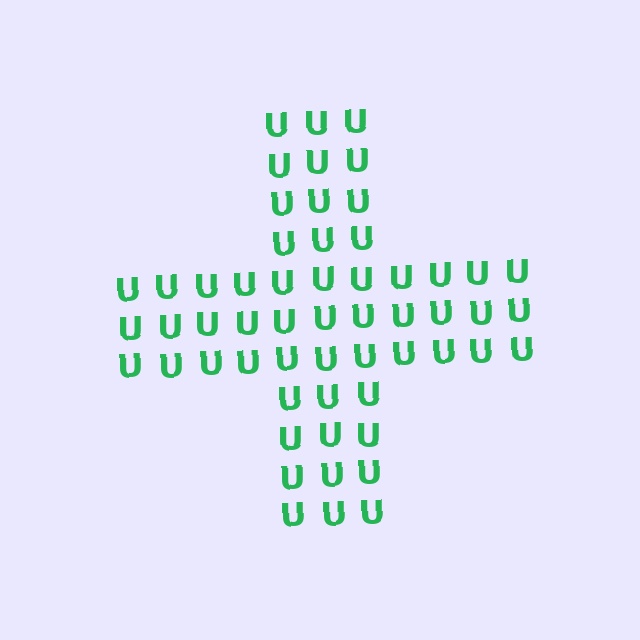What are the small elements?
The small elements are letter U's.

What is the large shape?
The large shape is a cross.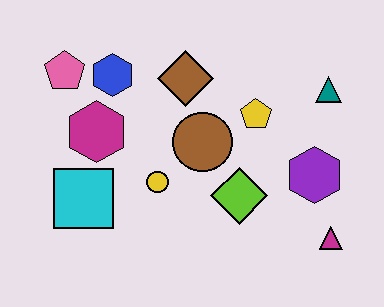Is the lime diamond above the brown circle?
No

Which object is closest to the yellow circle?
The brown circle is closest to the yellow circle.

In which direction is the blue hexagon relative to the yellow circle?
The blue hexagon is above the yellow circle.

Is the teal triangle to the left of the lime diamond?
No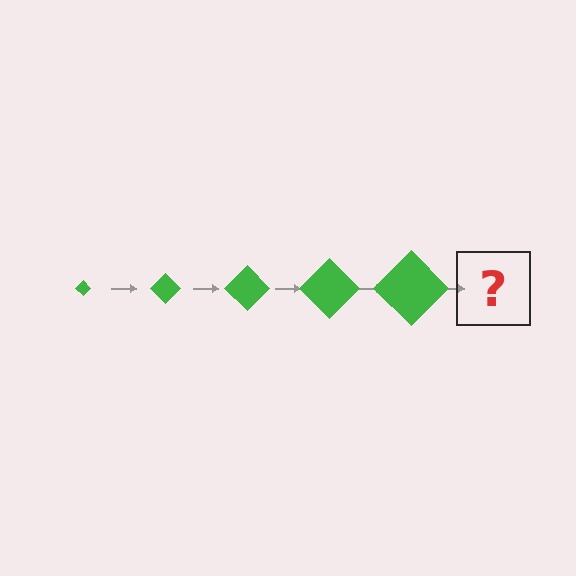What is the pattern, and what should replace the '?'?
The pattern is that the diamond gets progressively larger each step. The '?' should be a green diamond, larger than the previous one.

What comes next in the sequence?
The next element should be a green diamond, larger than the previous one.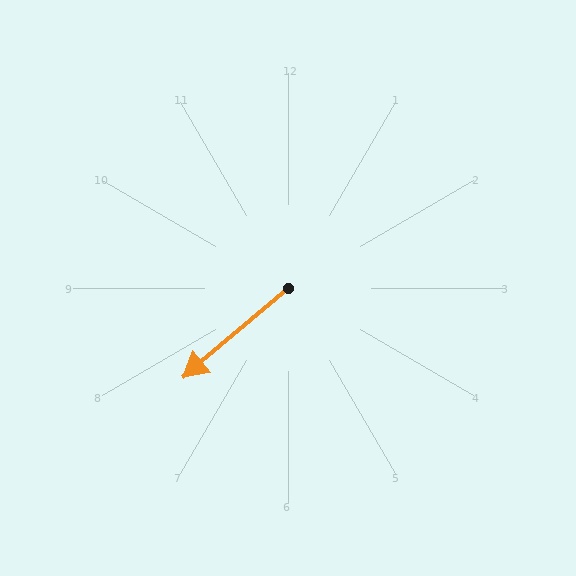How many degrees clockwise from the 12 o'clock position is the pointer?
Approximately 230 degrees.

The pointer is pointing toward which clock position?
Roughly 8 o'clock.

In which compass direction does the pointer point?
Southwest.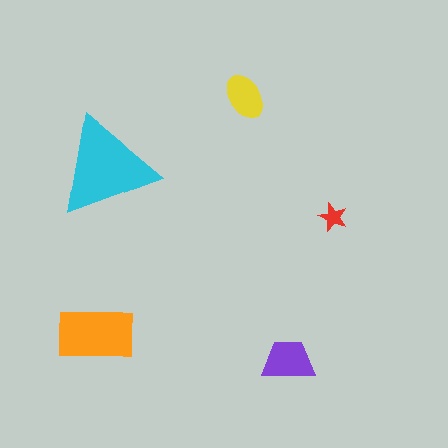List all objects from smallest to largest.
The red star, the yellow ellipse, the purple trapezoid, the orange rectangle, the cyan triangle.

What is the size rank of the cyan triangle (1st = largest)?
1st.